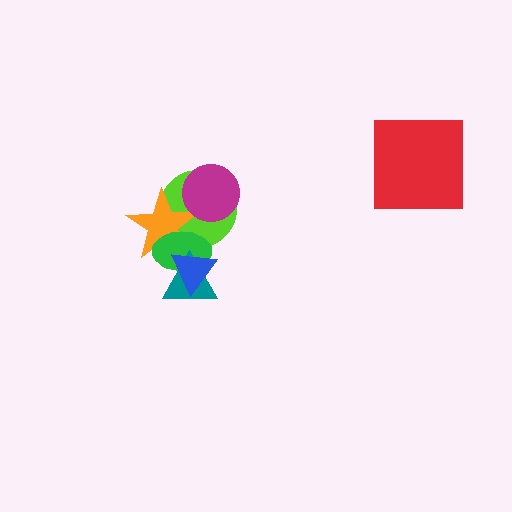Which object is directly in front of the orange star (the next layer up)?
The green ellipse is directly in front of the orange star.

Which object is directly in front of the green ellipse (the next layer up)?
The teal triangle is directly in front of the green ellipse.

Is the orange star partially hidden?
Yes, it is partially covered by another shape.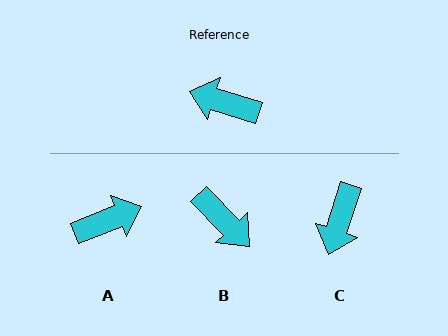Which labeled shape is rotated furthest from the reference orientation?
B, about 151 degrees away.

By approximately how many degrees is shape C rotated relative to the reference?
Approximately 89 degrees counter-clockwise.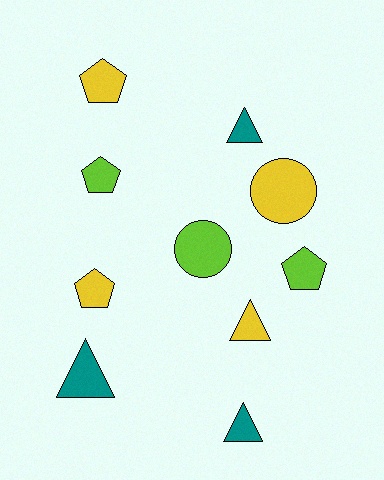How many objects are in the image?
There are 10 objects.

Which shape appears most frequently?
Triangle, with 4 objects.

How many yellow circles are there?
There is 1 yellow circle.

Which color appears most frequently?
Yellow, with 4 objects.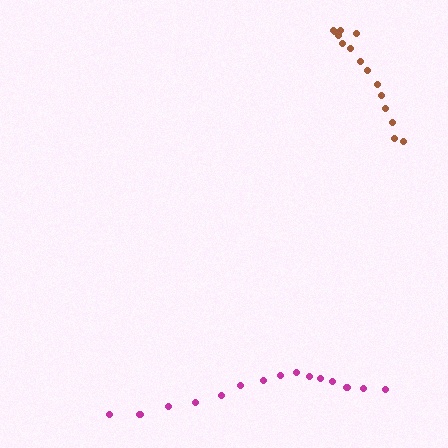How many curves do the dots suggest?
There are 2 distinct paths.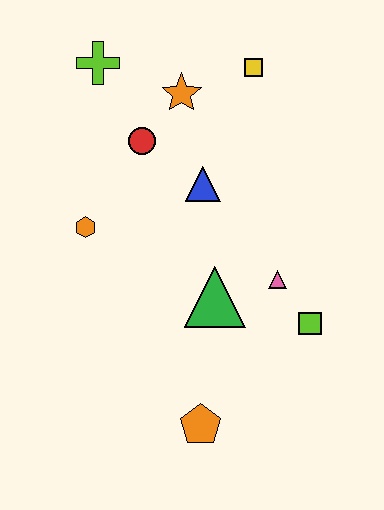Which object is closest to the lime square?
The pink triangle is closest to the lime square.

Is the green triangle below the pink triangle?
Yes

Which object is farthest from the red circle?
The orange pentagon is farthest from the red circle.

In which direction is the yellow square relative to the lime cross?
The yellow square is to the right of the lime cross.